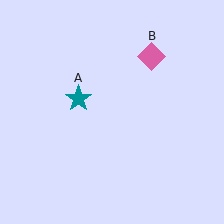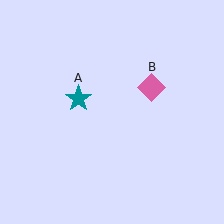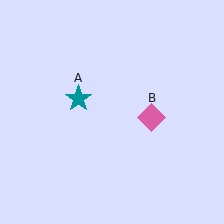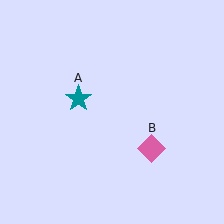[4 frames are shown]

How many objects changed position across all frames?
1 object changed position: pink diamond (object B).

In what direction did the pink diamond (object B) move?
The pink diamond (object B) moved down.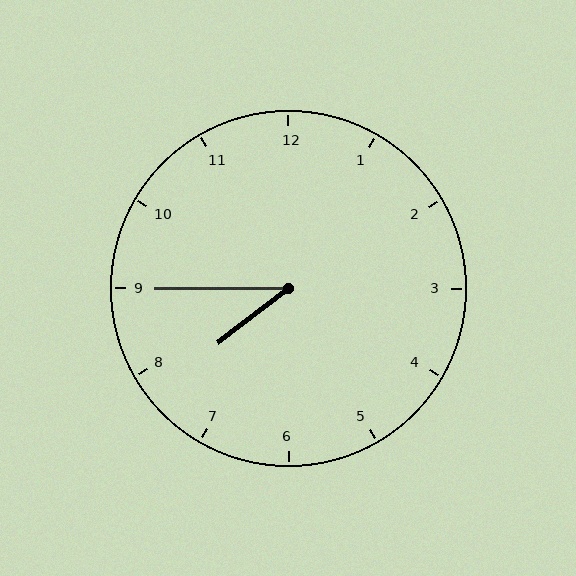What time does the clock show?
7:45.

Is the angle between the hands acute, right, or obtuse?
It is acute.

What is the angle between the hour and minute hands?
Approximately 38 degrees.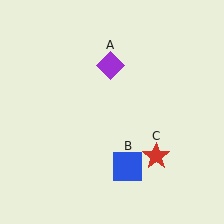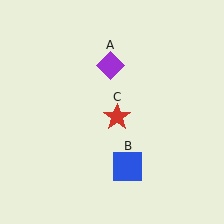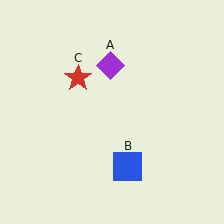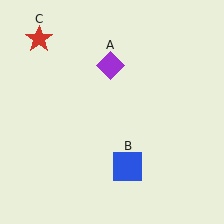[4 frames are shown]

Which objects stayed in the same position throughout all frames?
Purple diamond (object A) and blue square (object B) remained stationary.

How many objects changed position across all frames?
1 object changed position: red star (object C).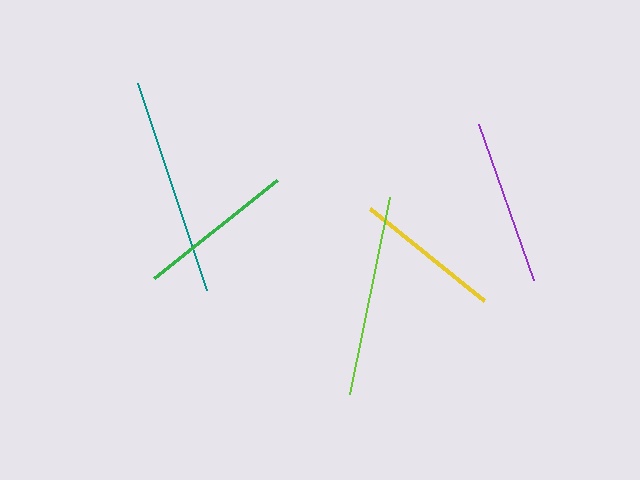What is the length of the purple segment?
The purple segment is approximately 165 pixels long.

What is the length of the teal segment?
The teal segment is approximately 218 pixels long.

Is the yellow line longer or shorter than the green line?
The green line is longer than the yellow line.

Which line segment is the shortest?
The yellow line is the shortest at approximately 146 pixels.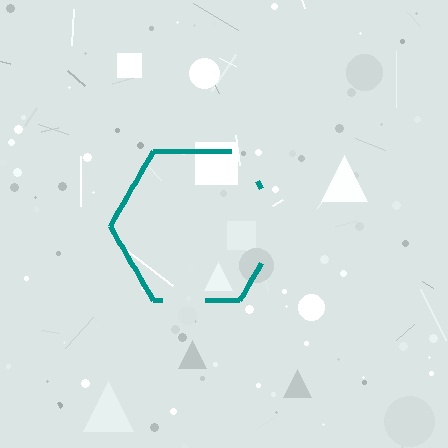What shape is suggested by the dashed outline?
The dashed outline suggests a hexagon.